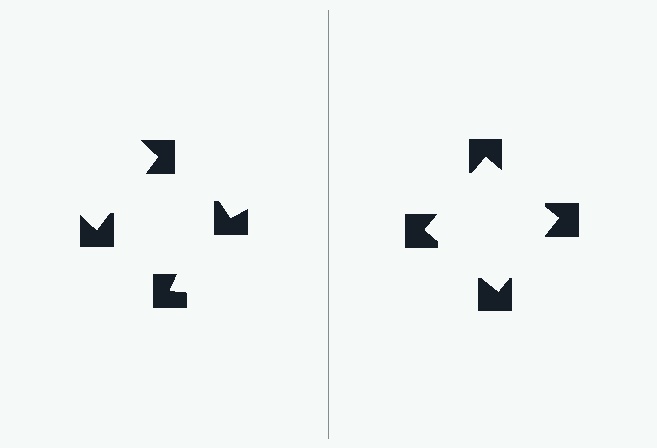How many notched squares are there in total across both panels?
8 — 4 on each side.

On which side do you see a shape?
An illusory square appears on the right side. On the left side the wedge cuts are rotated, so no coherent shape forms.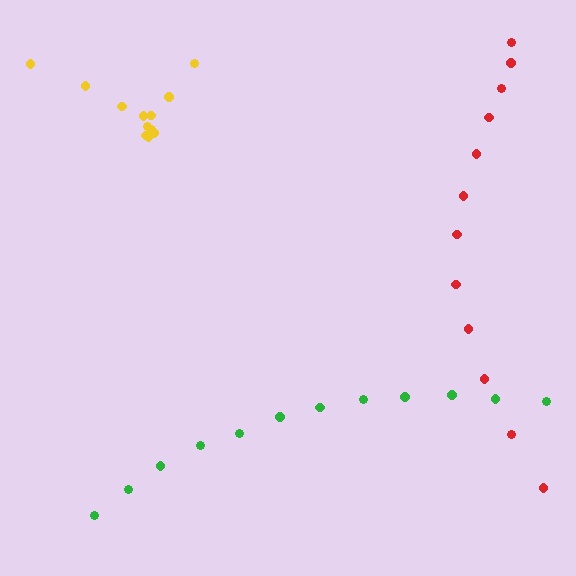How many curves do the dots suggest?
There are 3 distinct paths.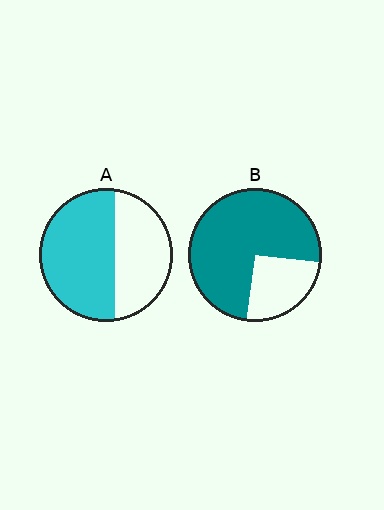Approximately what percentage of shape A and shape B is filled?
A is approximately 60% and B is approximately 75%.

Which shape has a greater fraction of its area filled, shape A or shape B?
Shape B.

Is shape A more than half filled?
Yes.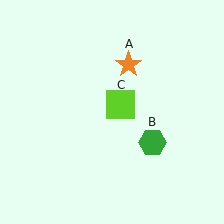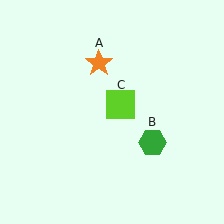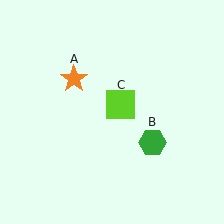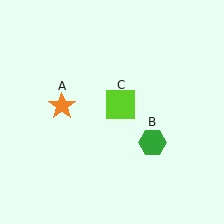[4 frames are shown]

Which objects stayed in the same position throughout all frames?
Green hexagon (object B) and lime square (object C) remained stationary.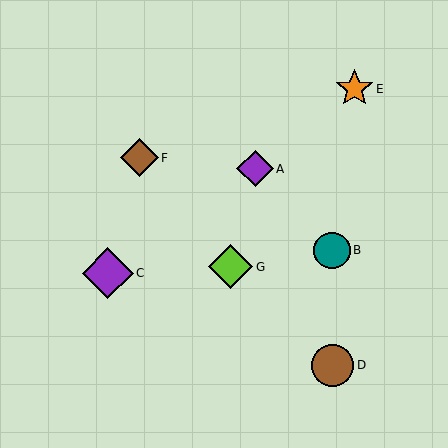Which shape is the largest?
The purple diamond (labeled C) is the largest.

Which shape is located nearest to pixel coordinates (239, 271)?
The lime diamond (labeled G) at (230, 267) is nearest to that location.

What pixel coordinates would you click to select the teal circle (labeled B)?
Click at (332, 250) to select the teal circle B.